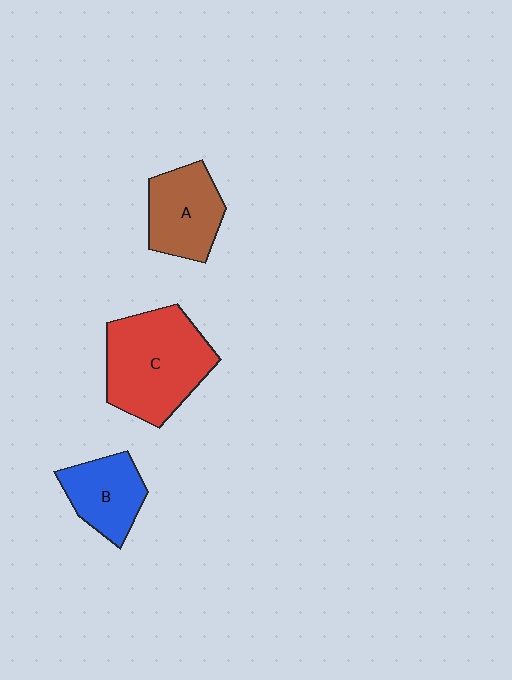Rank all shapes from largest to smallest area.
From largest to smallest: C (red), A (brown), B (blue).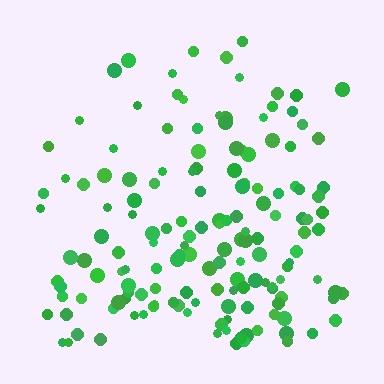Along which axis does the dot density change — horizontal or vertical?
Vertical.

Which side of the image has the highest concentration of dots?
The bottom.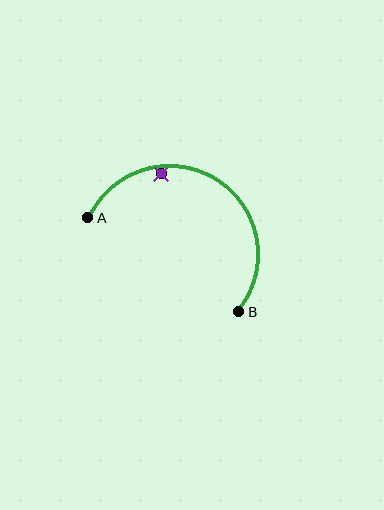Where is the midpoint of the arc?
The arc midpoint is the point on the curve farthest from the straight line joining A and B. It sits above that line.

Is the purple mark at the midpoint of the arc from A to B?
No — the purple mark does not lie on the arc at all. It sits slightly inside the curve.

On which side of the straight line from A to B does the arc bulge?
The arc bulges above the straight line connecting A and B.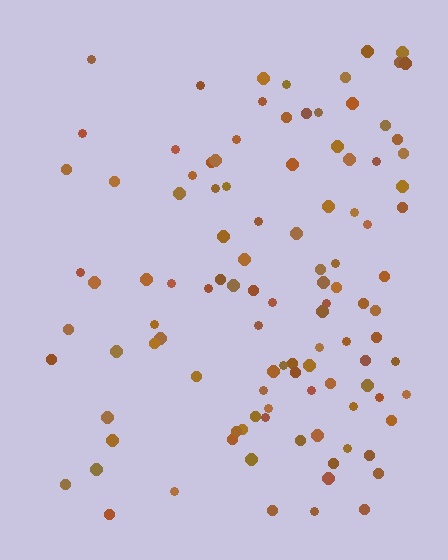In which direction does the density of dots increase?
From left to right, with the right side densest.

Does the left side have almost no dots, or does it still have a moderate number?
Still a moderate number, just noticeably fewer than the right.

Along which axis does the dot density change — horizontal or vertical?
Horizontal.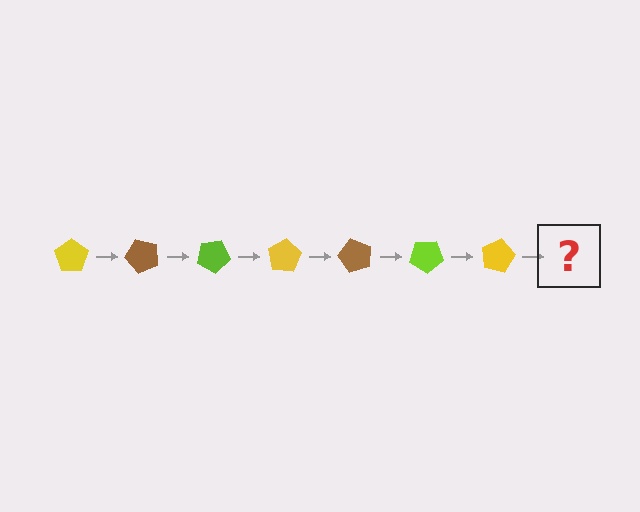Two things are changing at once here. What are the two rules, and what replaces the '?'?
The two rules are that it rotates 50 degrees each step and the color cycles through yellow, brown, and lime. The '?' should be a brown pentagon, rotated 350 degrees from the start.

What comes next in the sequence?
The next element should be a brown pentagon, rotated 350 degrees from the start.